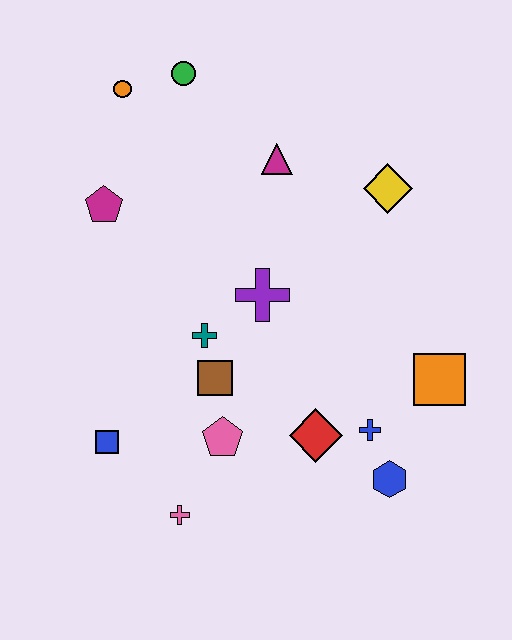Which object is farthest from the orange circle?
The blue hexagon is farthest from the orange circle.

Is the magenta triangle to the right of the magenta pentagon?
Yes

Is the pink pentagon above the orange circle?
No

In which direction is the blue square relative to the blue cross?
The blue square is to the left of the blue cross.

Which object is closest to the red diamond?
The blue cross is closest to the red diamond.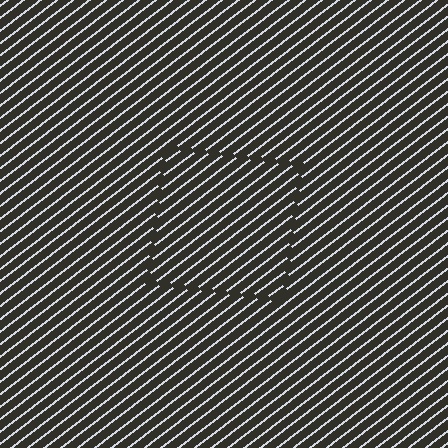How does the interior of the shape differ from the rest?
The interior of the shape contains the same grating, shifted by half a period — the contour is defined by the phase discontinuity where line-ends from the inner and outer gratings abut.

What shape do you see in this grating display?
An illusory square. The interior of the shape contains the same grating, shifted by half a period — the contour is defined by the phase discontinuity where line-ends from the inner and outer gratings abut.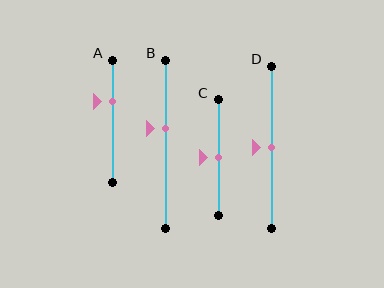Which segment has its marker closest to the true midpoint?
Segment C has its marker closest to the true midpoint.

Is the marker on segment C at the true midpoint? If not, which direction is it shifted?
Yes, the marker on segment C is at the true midpoint.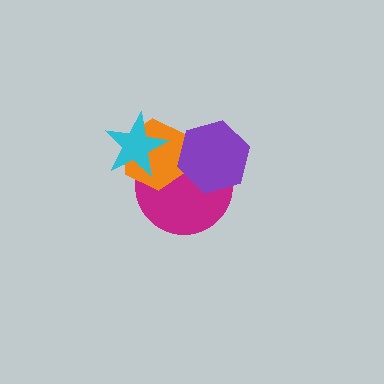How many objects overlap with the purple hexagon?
2 objects overlap with the purple hexagon.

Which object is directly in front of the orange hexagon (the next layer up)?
The cyan star is directly in front of the orange hexagon.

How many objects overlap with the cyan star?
2 objects overlap with the cyan star.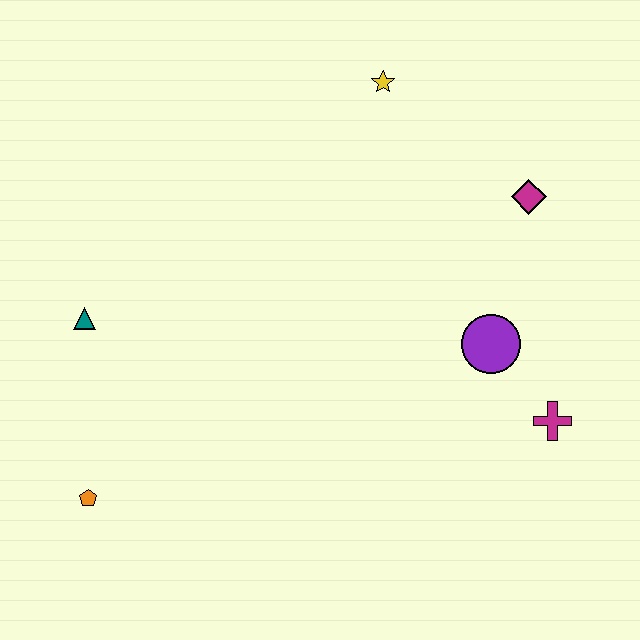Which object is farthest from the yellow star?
The orange pentagon is farthest from the yellow star.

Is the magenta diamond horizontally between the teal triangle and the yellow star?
No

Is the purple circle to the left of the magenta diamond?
Yes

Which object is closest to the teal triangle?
The orange pentagon is closest to the teal triangle.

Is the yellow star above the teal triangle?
Yes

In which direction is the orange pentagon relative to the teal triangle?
The orange pentagon is below the teal triangle.